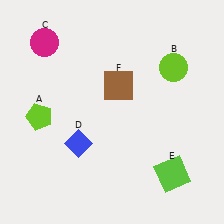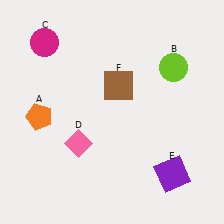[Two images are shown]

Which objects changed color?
A changed from lime to orange. D changed from blue to pink. E changed from lime to purple.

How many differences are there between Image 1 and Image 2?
There are 3 differences between the two images.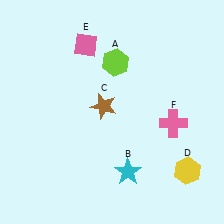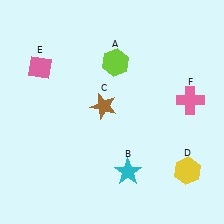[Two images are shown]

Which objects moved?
The objects that moved are: the pink diamond (E), the pink cross (F).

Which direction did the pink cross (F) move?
The pink cross (F) moved up.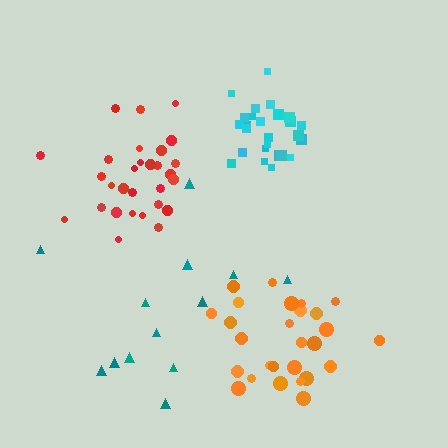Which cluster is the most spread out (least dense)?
Teal.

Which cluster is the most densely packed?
Cyan.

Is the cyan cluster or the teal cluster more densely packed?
Cyan.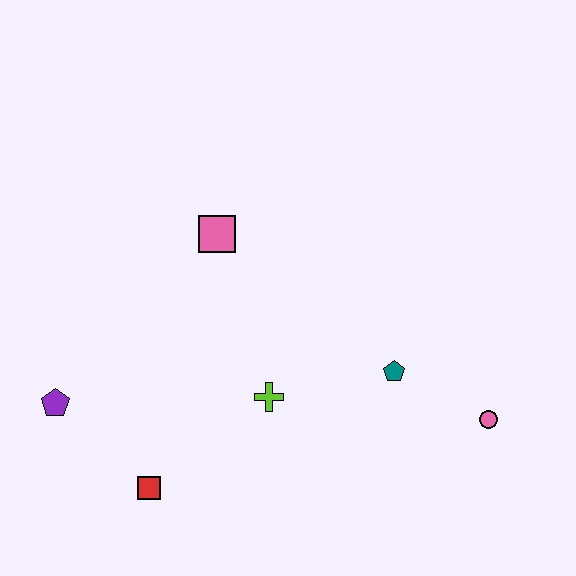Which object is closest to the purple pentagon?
The red square is closest to the purple pentagon.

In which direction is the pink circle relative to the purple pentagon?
The pink circle is to the right of the purple pentagon.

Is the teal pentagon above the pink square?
No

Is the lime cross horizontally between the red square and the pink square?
No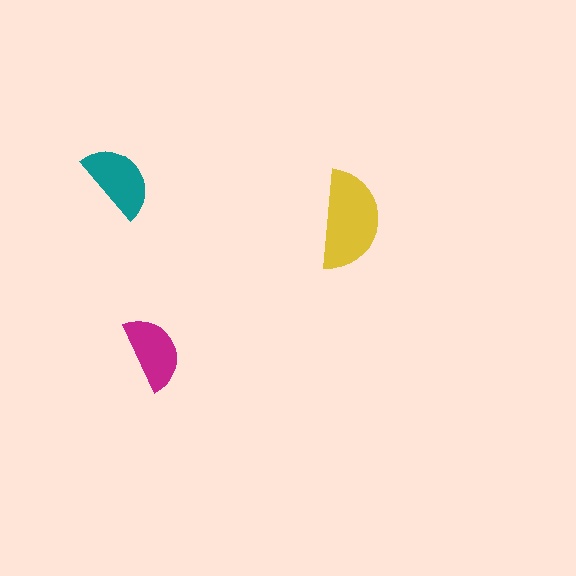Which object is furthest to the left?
The teal semicircle is leftmost.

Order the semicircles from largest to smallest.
the yellow one, the teal one, the magenta one.